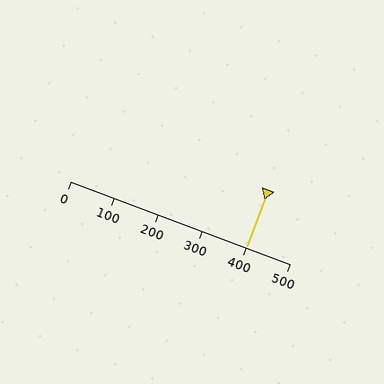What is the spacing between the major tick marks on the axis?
The major ticks are spaced 100 apart.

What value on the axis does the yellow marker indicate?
The marker indicates approximately 400.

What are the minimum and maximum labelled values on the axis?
The axis runs from 0 to 500.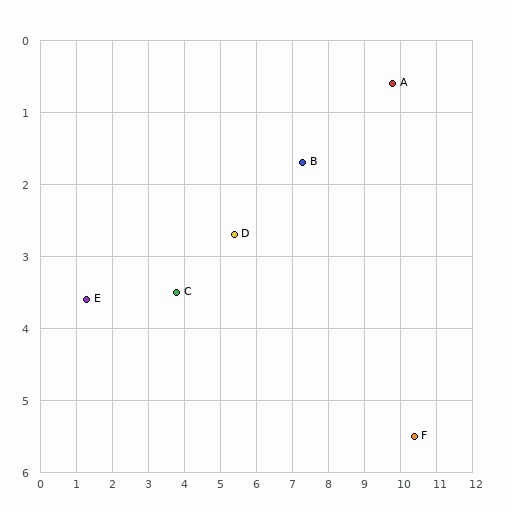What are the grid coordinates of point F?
Point F is at approximately (10.4, 5.5).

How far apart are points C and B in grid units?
Points C and B are about 3.9 grid units apart.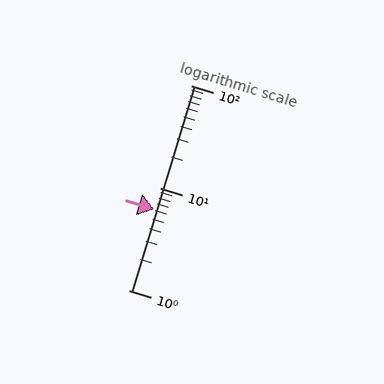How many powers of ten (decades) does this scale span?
The scale spans 2 decades, from 1 to 100.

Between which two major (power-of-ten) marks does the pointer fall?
The pointer is between 1 and 10.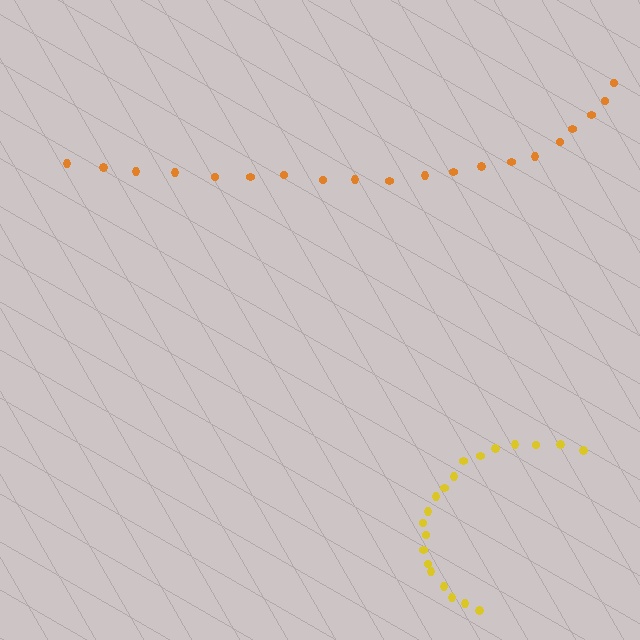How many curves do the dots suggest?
There are 2 distinct paths.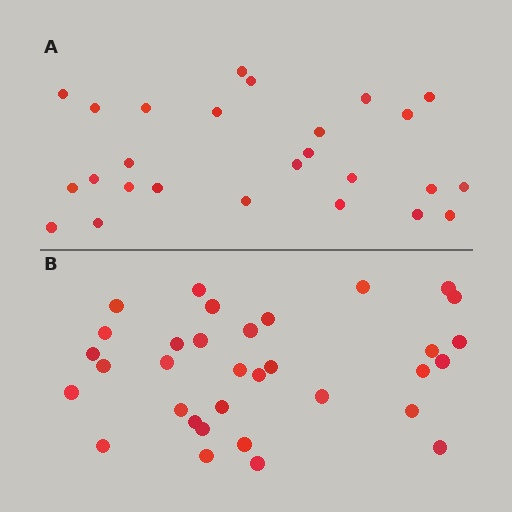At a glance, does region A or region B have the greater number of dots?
Region B (the bottom region) has more dots.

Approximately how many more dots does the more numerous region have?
Region B has roughly 8 or so more dots than region A.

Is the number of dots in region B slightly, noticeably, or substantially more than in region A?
Region B has noticeably more, but not dramatically so. The ratio is roughly 1.3 to 1.